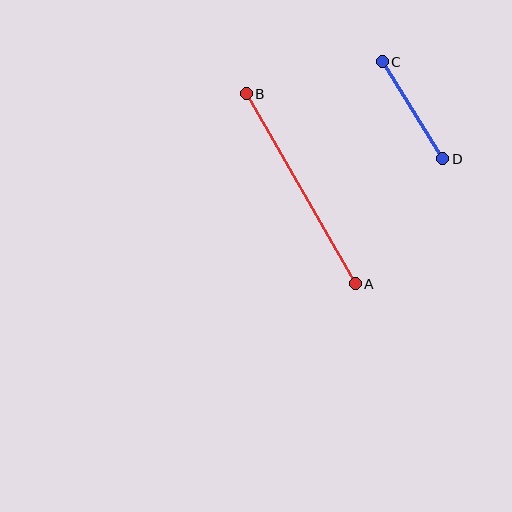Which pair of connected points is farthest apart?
Points A and B are farthest apart.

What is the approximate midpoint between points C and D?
The midpoint is at approximately (412, 110) pixels.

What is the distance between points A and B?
The distance is approximately 219 pixels.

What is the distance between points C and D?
The distance is approximately 114 pixels.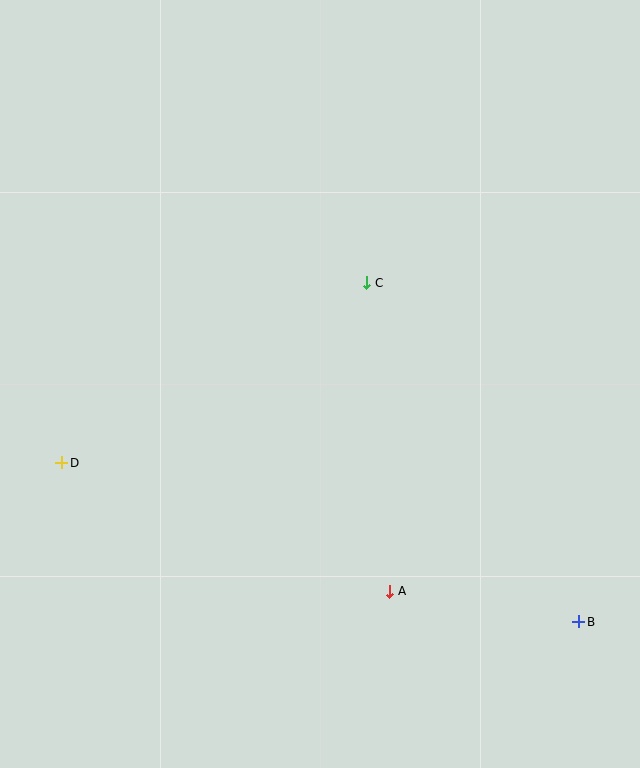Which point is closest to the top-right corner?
Point C is closest to the top-right corner.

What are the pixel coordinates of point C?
Point C is at (367, 283).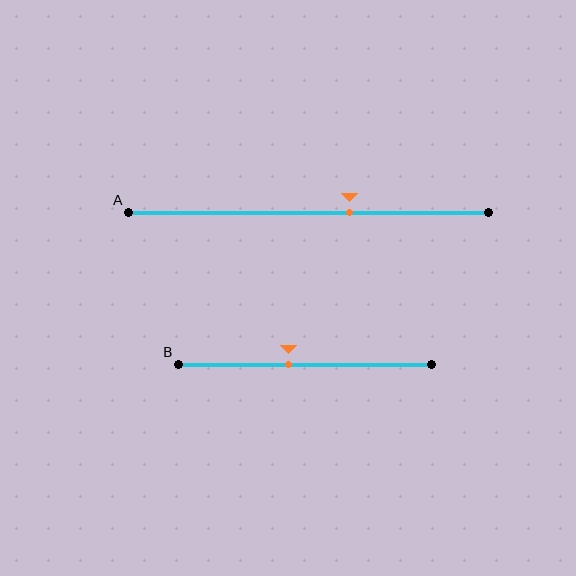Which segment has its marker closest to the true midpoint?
Segment B has its marker closest to the true midpoint.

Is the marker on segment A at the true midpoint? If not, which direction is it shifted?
No, the marker on segment A is shifted to the right by about 11% of the segment length.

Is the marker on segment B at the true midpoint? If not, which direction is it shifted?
No, the marker on segment B is shifted to the left by about 6% of the segment length.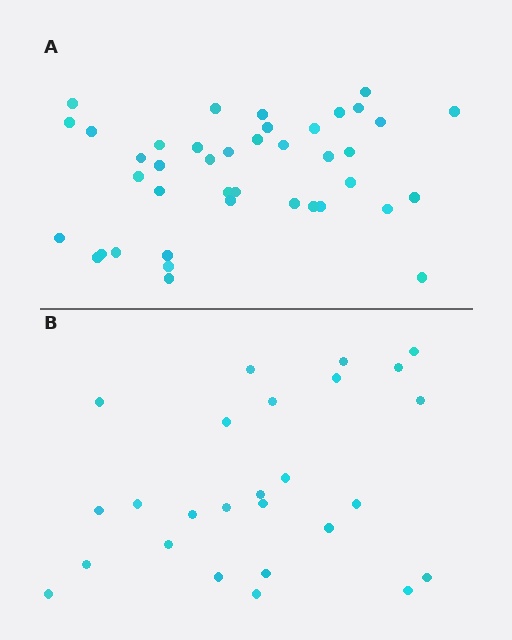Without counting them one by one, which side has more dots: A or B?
Region A (the top region) has more dots.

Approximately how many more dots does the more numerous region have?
Region A has approximately 15 more dots than region B.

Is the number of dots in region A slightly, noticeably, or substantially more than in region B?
Region A has substantially more. The ratio is roughly 1.6 to 1.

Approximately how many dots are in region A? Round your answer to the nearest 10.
About 40 dots. (The exact count is 41, which rounds to 40.)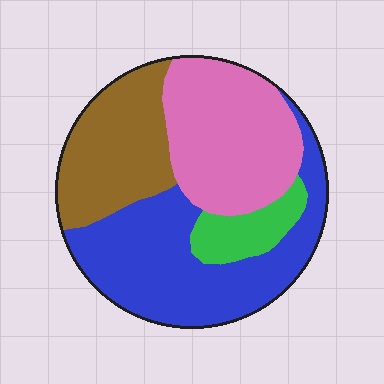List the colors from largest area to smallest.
From largest to smallest: blue, pink, brown, green.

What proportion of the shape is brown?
Brown covers 23% of the shape.